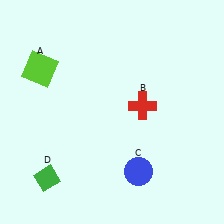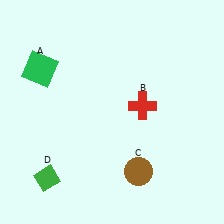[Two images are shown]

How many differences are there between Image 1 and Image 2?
There are 2 differences between the two images.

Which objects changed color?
A changed from lime to green. C changed from blue to brown.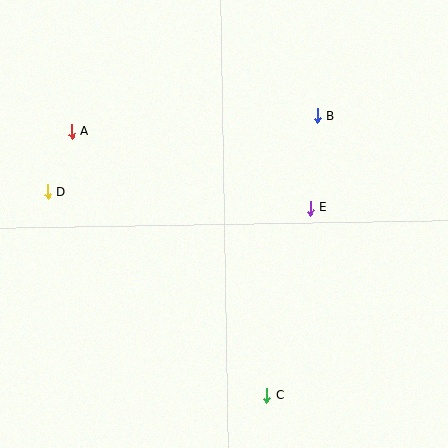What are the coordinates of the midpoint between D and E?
The midpoint between D and E is at (179, 200).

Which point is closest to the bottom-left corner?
Point D is closest to the bottom-left corner.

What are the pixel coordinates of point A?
Point A is at (72, 131).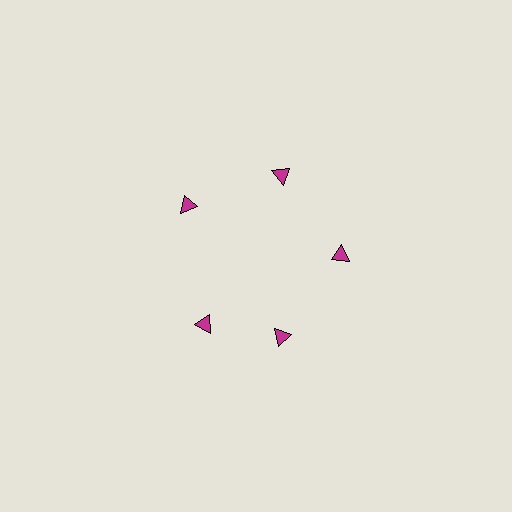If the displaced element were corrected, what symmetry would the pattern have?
It would have 5-fold rotational symmetry — the pattern would map onto itself every 72 degrees.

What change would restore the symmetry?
The symmetry would be restored by rotating it back into even spacing with its neighbors so that all 5 triangles sit at equal angles and equal distance from the center.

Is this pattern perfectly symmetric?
No. The 5 magenta triangles are arranged in a ring, but one element near the 8 o'clock position is rotated out of alignment along the ring, breaking the 5-fold rotational symmetry.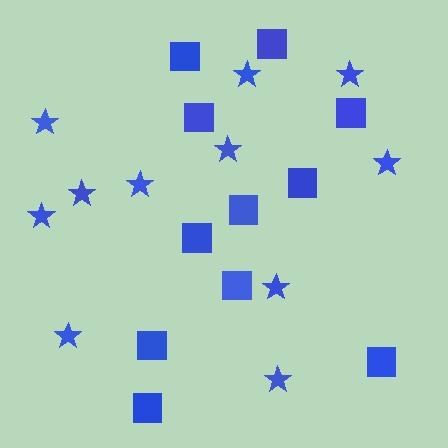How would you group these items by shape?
There are 2 groups: one group of stars (11) and one group of squares (11).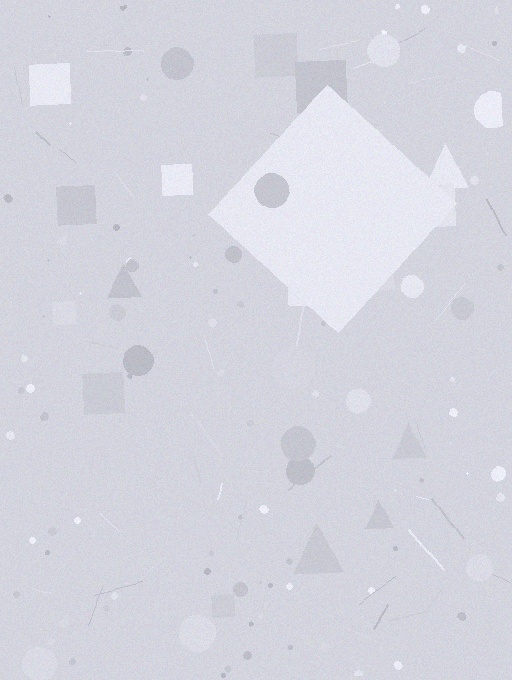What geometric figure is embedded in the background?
A diamond is embedded in the background.